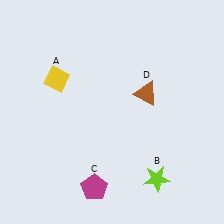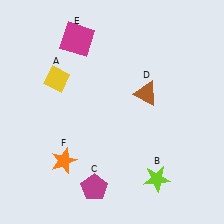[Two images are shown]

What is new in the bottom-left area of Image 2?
An orange star (F) was added in the bottom-left area of Image 2.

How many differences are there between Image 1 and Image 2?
There are 2 differences between the two images.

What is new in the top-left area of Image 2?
A magenta square (E) was added in the top-left area of Image 2.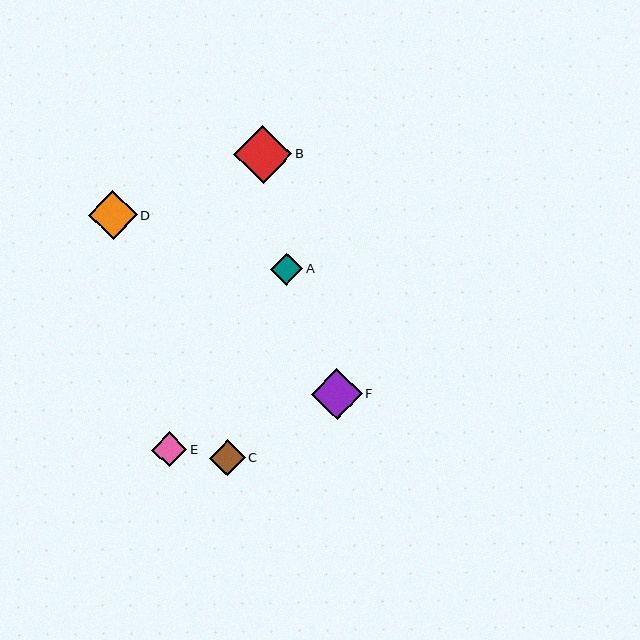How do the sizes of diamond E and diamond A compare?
Diamond E and diamond A are approximately the same size.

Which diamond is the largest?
Diamond B is the largest with a size of approximately 58 pixels.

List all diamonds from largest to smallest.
From largest to smallest: B, F, D, C, E, A.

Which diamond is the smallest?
Diamond A is the smallest with a size of approximately 32 pixels.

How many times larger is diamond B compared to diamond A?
Diamond B is approximately 1.8 times the size of diamond A.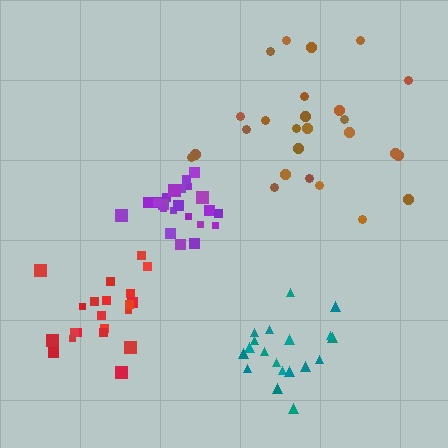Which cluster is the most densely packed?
Purple.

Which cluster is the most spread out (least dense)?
Brown.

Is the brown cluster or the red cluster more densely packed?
Red.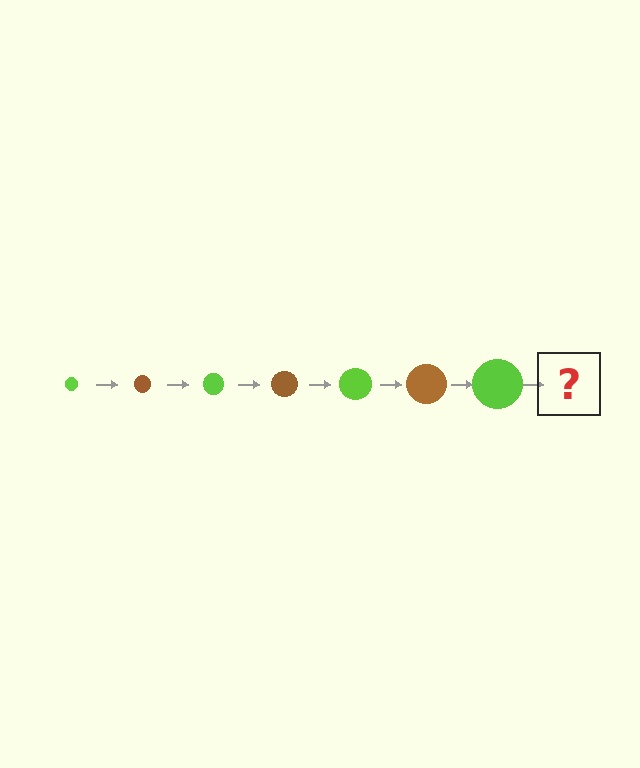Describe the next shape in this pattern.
It should be a brown circle, larger than the previous one.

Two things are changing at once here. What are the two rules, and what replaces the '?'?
The two rules are that the circle grows larger each step and the color cycles through lime and brown. The '?' should be a brown circle, larger than the previous one.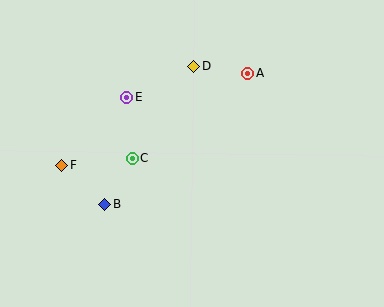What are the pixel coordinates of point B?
Point B is at (105, 204).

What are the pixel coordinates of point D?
Point D is at (194, 66).